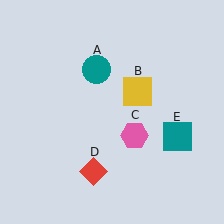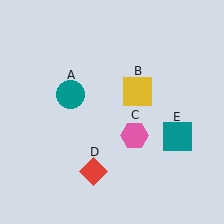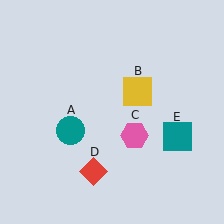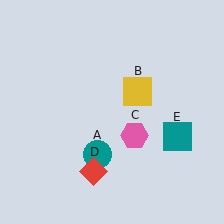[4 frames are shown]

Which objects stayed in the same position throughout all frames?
Yellow square (object B) and pink hexagon (object C) and red diamond (object D) and teal square (object E) remained stationary.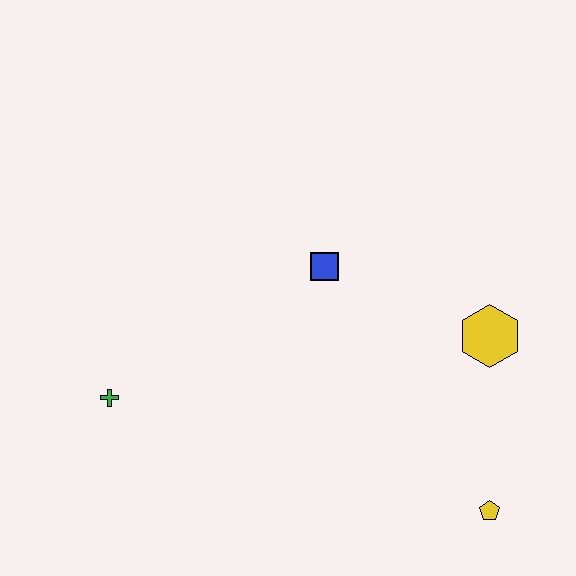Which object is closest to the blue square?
The yellow hexagon is closest to the blue square.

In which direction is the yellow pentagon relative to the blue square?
The yellow pentagon is below the blue square.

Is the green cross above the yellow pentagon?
Yes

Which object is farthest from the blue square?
The yellow pentagon is farthest from the blue square.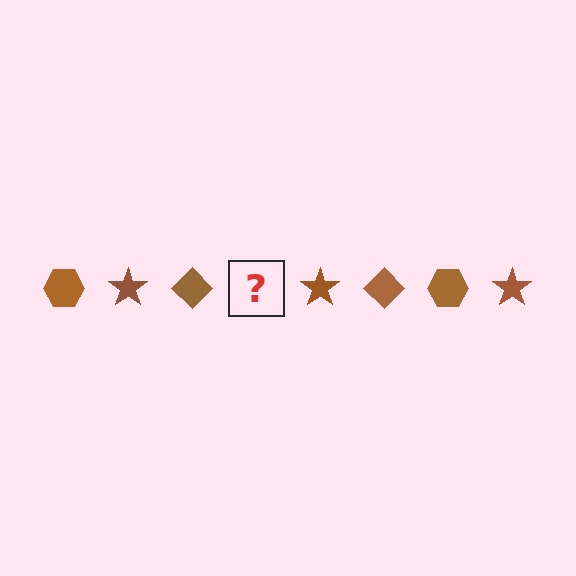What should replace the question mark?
The question mark should be replaced with a brown hexagon.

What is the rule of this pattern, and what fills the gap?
The rule is that the pattern cycles through hexagon, star, diamond shapes in brown. The gap should be filled with a brown hexagon.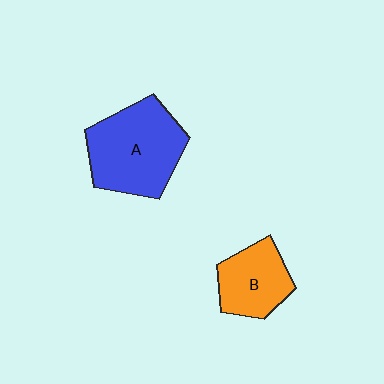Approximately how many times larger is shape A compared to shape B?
Approximately 1.6 times.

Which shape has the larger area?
Shape A (blue).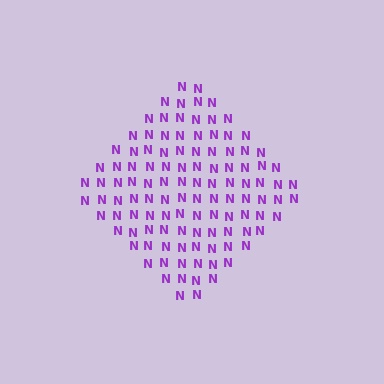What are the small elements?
The small elements are letter N's.